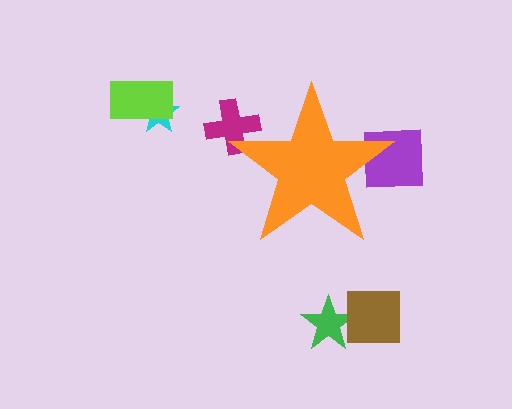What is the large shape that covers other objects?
An orange star.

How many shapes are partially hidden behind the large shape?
2 shapes are partially hidden.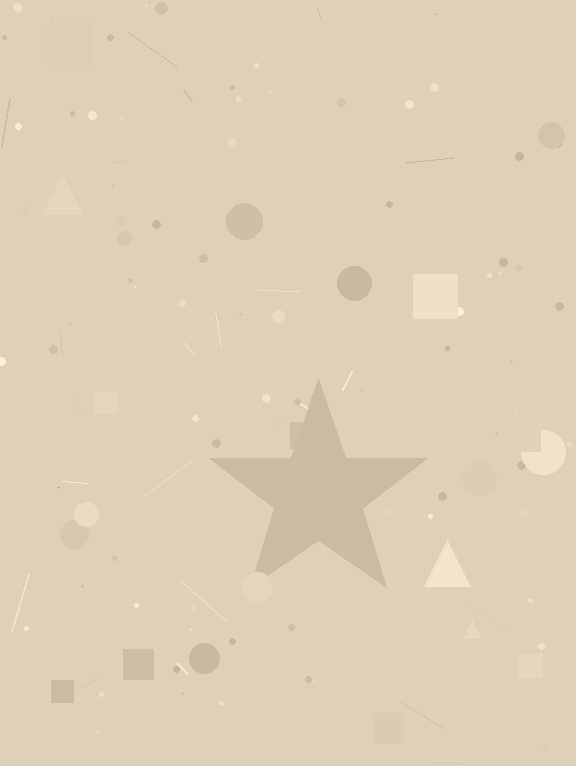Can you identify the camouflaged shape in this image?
The camouflaged shape is a star.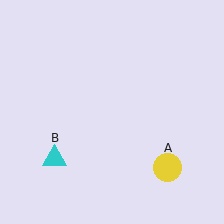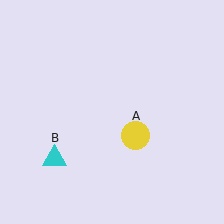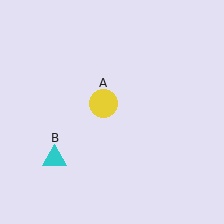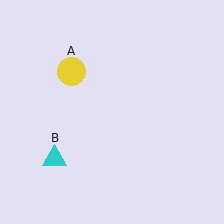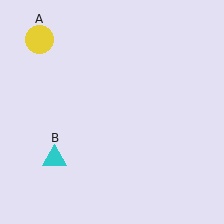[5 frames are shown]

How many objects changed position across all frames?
1 object changed position: yellow circle (object A).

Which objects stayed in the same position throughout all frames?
Cyan triangle (object B) remained stationary.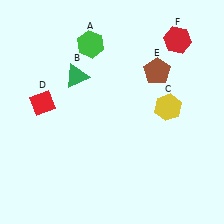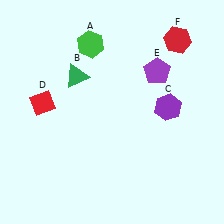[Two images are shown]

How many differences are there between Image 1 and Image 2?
There are 2 differences between the two images.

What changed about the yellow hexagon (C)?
In Image 1, C is yellow. In Image 2, it changed to purple.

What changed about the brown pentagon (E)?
In Image 1, E is brown. In Image 2, it changed to purple.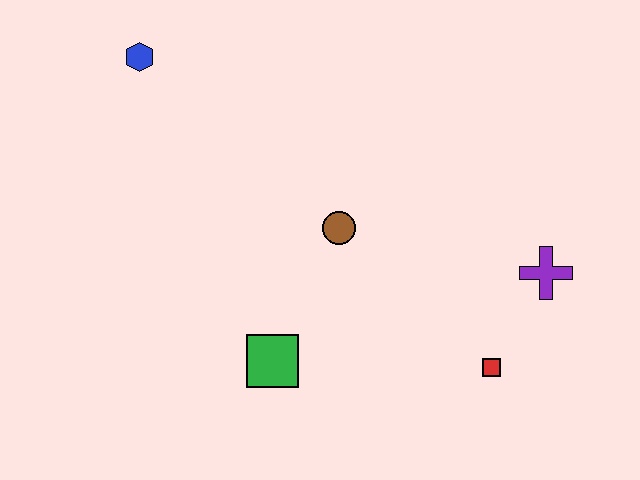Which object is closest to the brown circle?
The green square is closest to the brown circle.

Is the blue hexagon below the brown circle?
No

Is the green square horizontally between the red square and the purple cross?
No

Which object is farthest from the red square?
The blue hexagon is farthest from the red square.